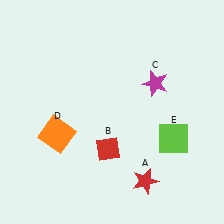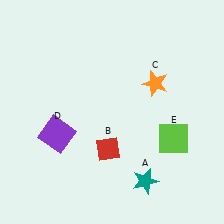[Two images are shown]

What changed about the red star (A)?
In Image 1, A is red. In Image 2, it changed to teal.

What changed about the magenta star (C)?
In Image 1, C is magenta. In Image 2, it changed to orange.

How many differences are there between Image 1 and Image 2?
There are 3 differences between the two images.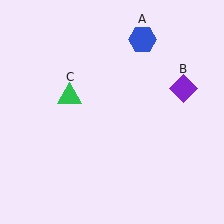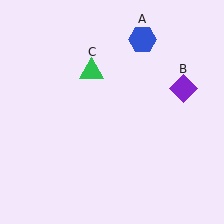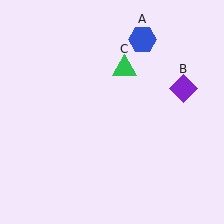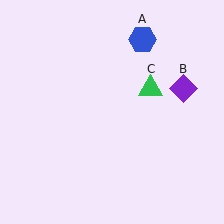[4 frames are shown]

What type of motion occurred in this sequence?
The green triangle (object C) rotated clockwise around the center of the scene.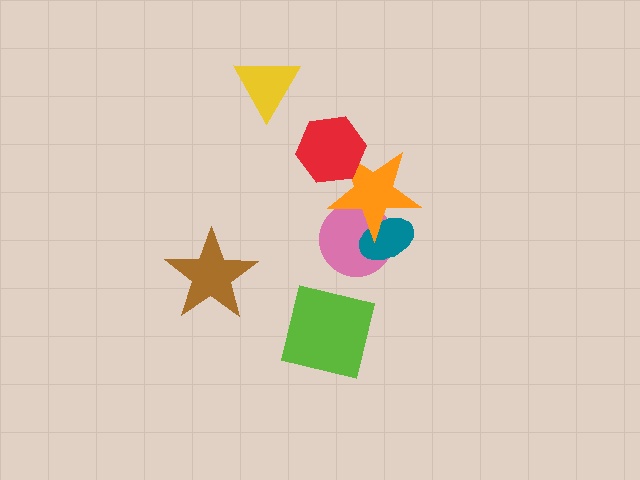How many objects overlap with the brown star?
0 objects overlap with the brown star.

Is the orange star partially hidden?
Yes, it is partially covered by another shape.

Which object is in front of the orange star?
The red hexagon is in front of the orange star.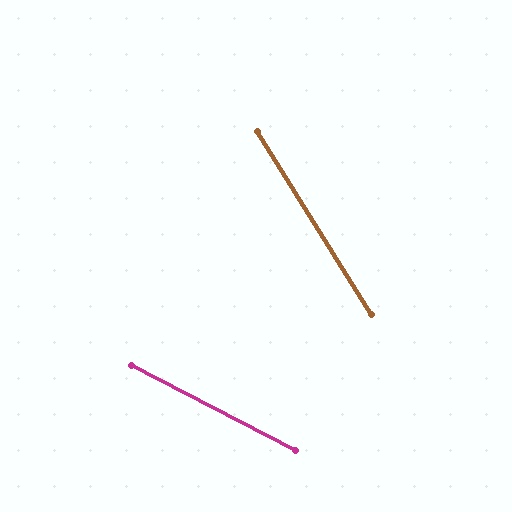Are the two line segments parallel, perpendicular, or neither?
Neither parallel nor perpendicular — they differ by about 31°.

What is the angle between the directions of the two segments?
Approximately 31 degrees.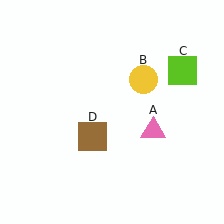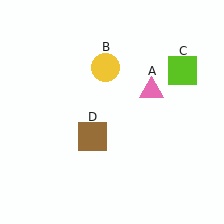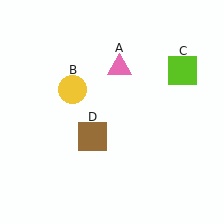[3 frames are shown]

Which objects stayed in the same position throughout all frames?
Lime square (object C) and brown square (object D) remained stationary.